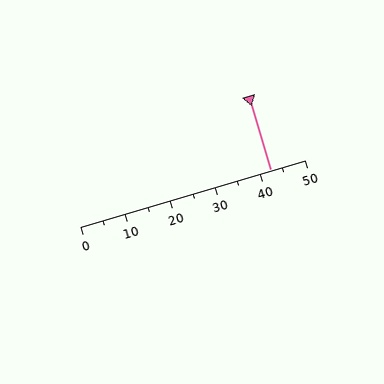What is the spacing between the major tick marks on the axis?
The major ticks are spaced 10 apart.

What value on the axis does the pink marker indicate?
The marker indicates approximately 42.5.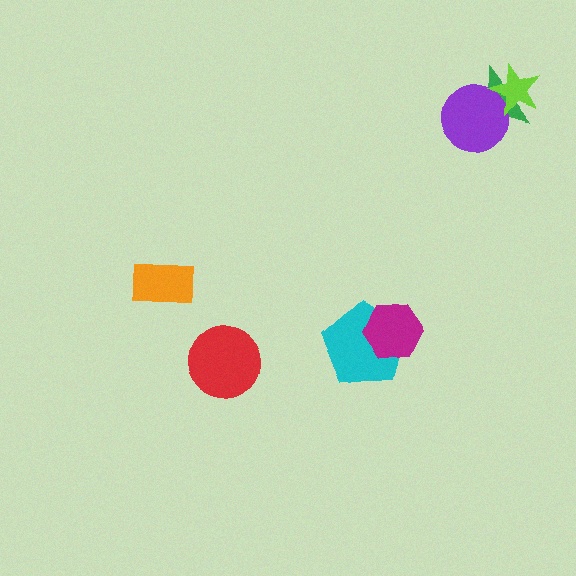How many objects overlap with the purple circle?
2 objects overlap with the purple circle.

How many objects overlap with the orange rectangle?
0 objects overlap with the orange rectangle.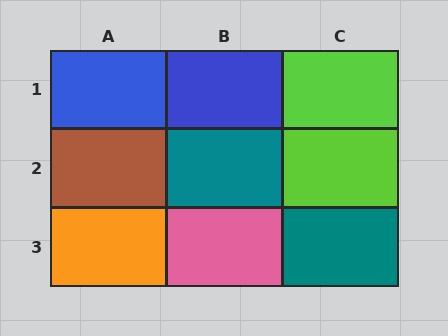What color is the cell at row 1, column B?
Blue.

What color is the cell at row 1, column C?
Lime.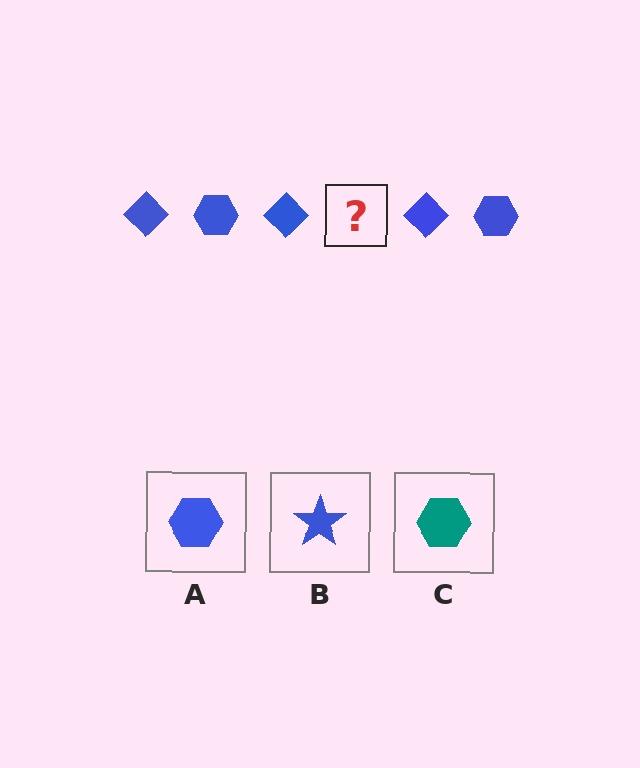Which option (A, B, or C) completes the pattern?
A.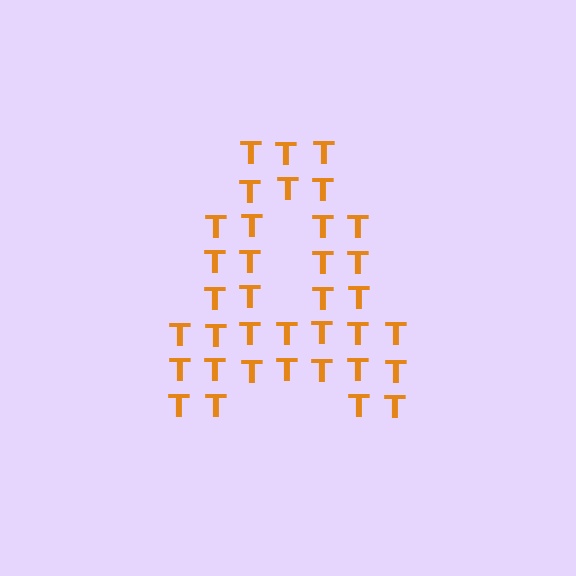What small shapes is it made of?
It is made of small letter T's.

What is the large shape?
The large shape is the letter A.